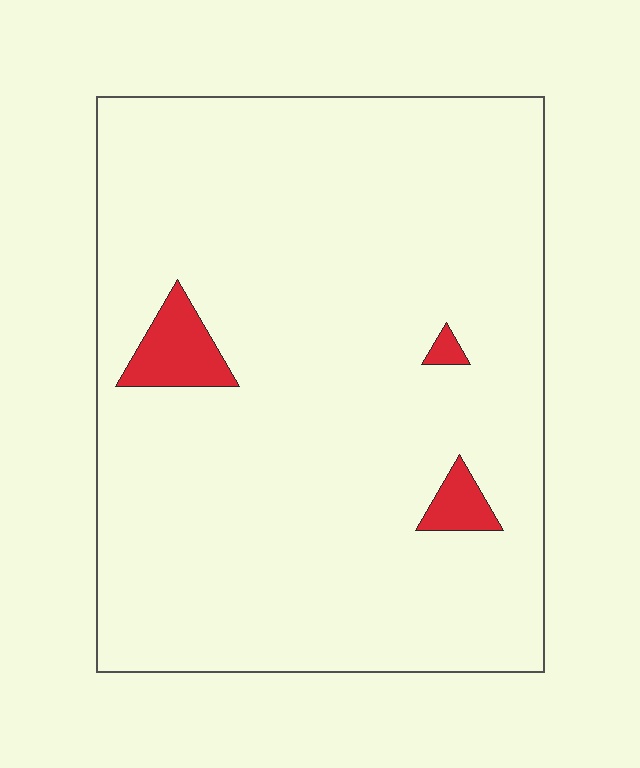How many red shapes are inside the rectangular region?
3.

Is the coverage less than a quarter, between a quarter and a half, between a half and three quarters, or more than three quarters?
Less than a quarter.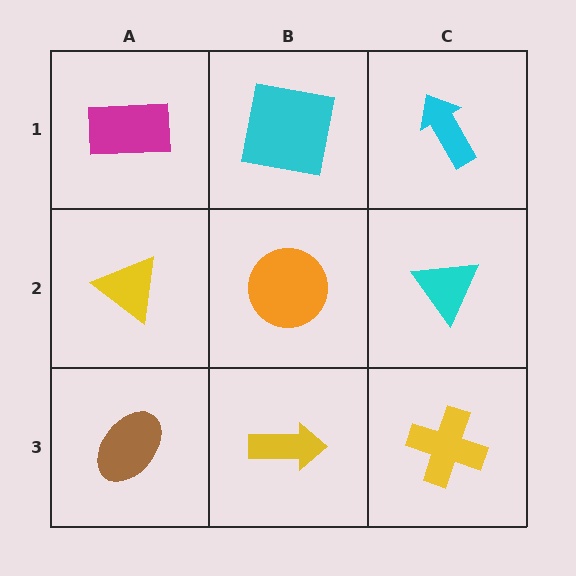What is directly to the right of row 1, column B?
A cyan arrow.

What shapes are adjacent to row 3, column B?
An orange circle (row 2, column B), a brown ellipse (row 3, column A), a yellow cross (row 3, column C).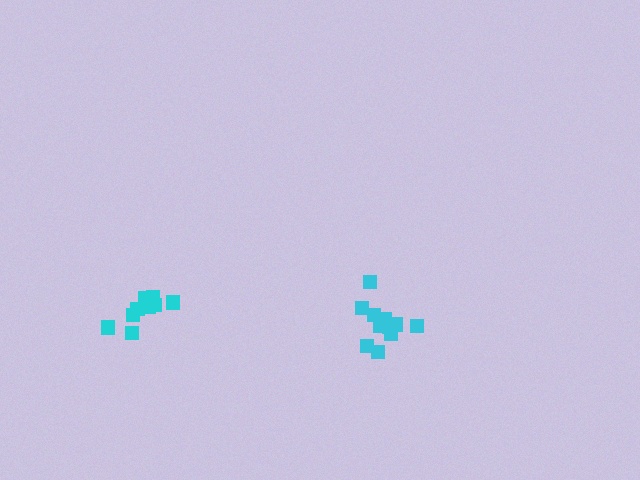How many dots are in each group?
Group 1: 11 dots, Group 2: 9 dots (20 total).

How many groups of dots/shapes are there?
There are 2 groups.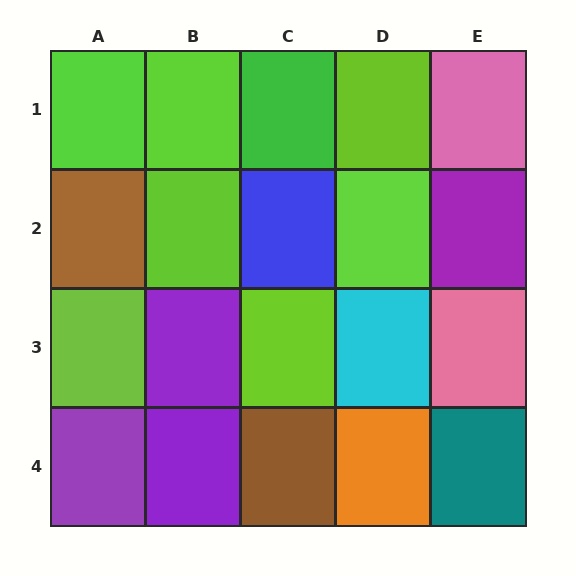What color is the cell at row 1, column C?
Green.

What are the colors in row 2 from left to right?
Brown, lime, blue, lime, purple.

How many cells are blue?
1 cell is blue.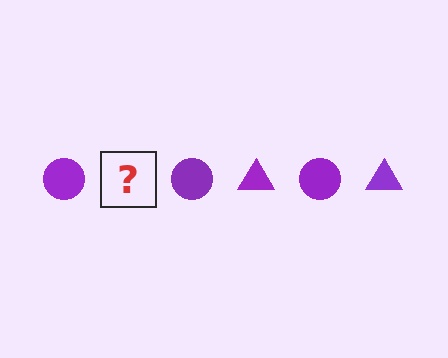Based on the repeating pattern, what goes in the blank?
The blank should be a purple triangle.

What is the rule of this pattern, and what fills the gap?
The rule is that the pattern cycles through circle, triangle shapes in purple. The gap should be filled with a purple triangle.